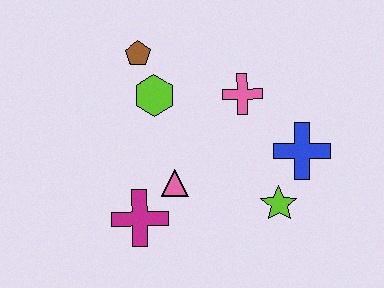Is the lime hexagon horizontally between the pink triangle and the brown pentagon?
Yes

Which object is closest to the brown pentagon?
The lime hexagon is closest to the brown pentagon.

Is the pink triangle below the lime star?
No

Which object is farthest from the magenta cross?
The blue cross is farthest from the magenta cross.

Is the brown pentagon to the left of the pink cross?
Yes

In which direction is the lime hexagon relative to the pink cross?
The lime hexagon is to the left of the pink cross.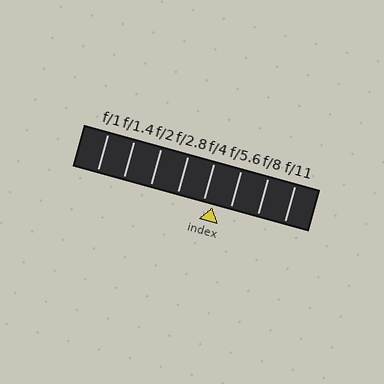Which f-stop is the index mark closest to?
The index mark is closest to f/4.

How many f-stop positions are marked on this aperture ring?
There are 8 f-stop positions marked.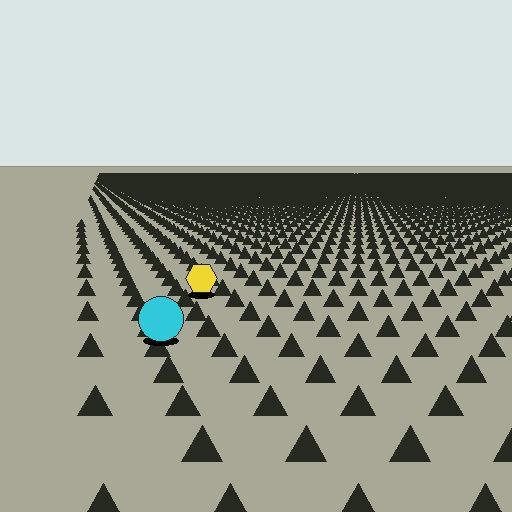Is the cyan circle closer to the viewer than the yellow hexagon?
Yes. The cyan circle is closer — you can tell from the texture gradient: the ground texture is coarser near it.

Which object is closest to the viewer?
The cyan circle is closest. The texture marks near it are larger and more spread out.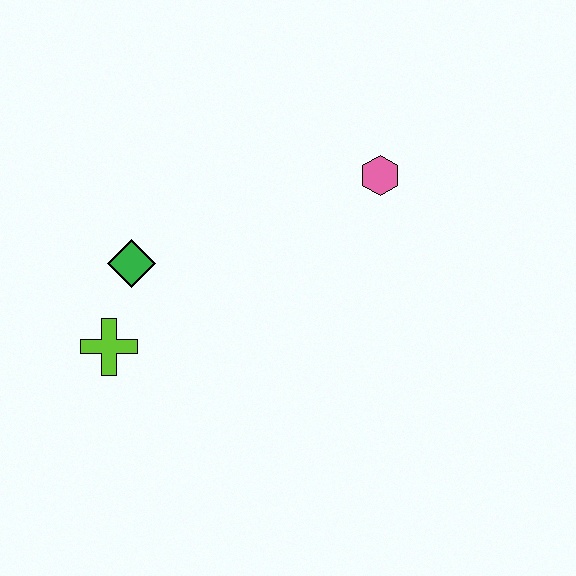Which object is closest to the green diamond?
The lime cross is closest to the green diamond.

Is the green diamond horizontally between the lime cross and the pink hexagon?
Yes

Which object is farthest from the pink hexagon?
The lime cross is farthest from the pink hexagon.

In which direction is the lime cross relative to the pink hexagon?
The lime cross is to the left of the pink hexagon.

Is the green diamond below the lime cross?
No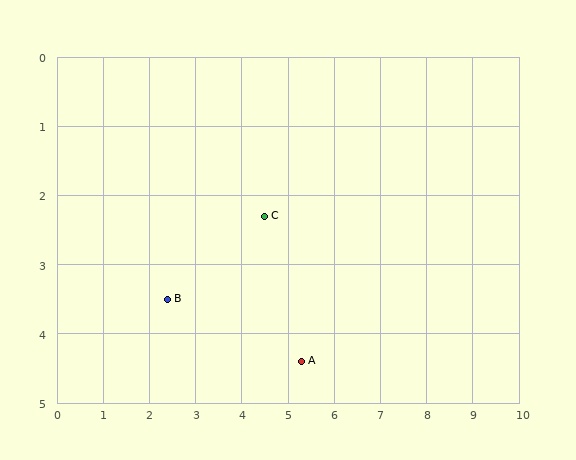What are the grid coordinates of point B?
Point B is at approximately (2.4, 3.5).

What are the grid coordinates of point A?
Point A is at approximately (5.3, 4.4).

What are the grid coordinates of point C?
Point C is at approximately (4.5, 2.3).